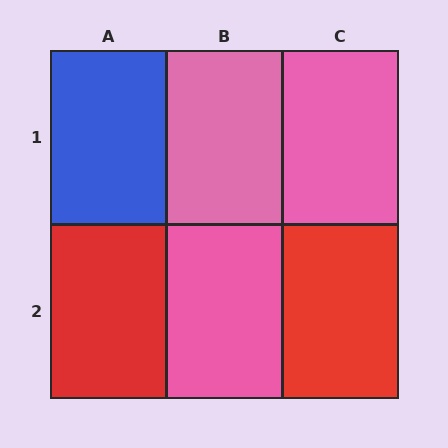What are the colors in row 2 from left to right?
Red, pink, red.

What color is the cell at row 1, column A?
Blue.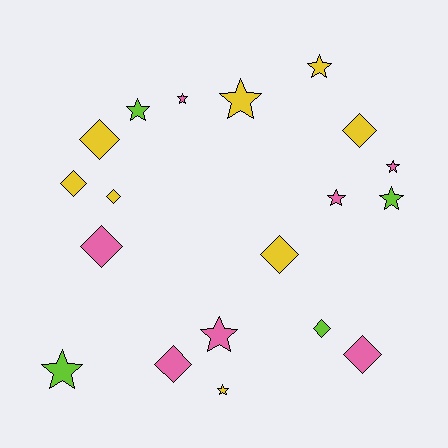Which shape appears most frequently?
Star, with 10 objects.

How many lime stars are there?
There are 3 lime stars.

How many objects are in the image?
There are 19 objects.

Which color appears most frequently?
Yellow, with 8 objects.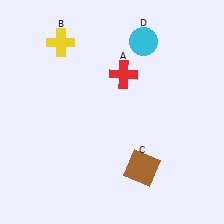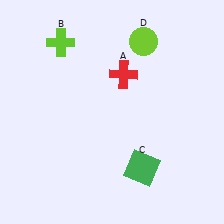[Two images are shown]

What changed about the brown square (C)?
In Image 1, C is brown. In Image 2, it changed to green.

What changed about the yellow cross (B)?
In Image 1, B is yellow. In Image 2, it changed to lime.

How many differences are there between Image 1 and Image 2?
There are 3 differences between the two images.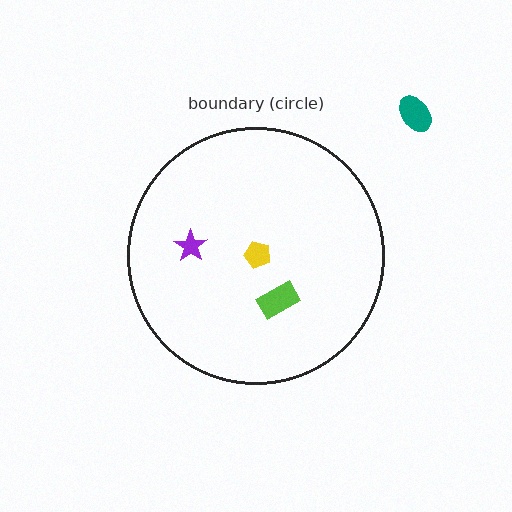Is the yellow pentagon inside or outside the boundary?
Inside.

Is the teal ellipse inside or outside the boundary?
Outside.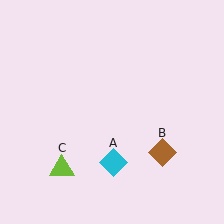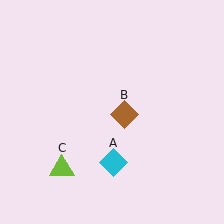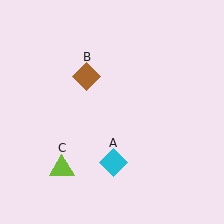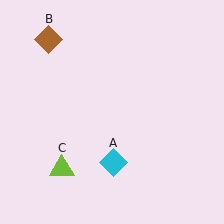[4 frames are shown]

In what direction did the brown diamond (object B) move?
The brown diamond (object B) moved up and to the left.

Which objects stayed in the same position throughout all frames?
Cyan diamond (object A) and lime triangle (object C) remained stationary.